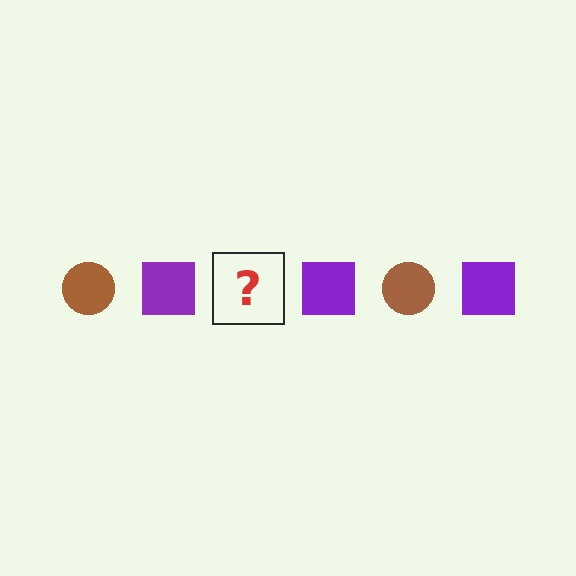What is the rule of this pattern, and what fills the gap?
The rule is that the pattern alternates between brown circle and purple square. The gap should be filled with a brown circle.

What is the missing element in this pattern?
The missing element is a brown circle.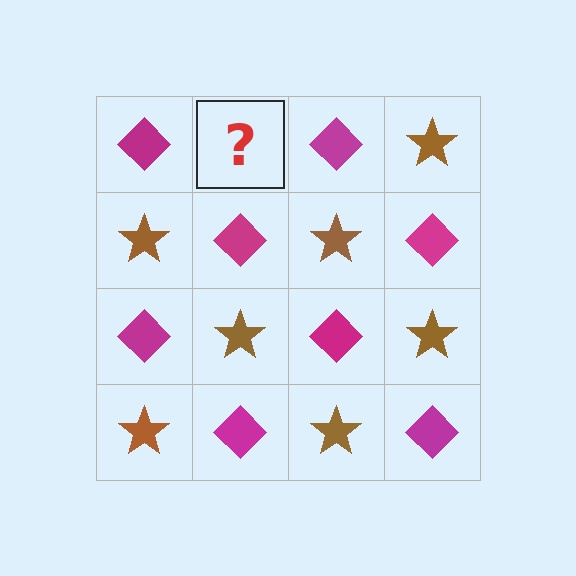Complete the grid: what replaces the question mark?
The question mark should be replaced with a brown star.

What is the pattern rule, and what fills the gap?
The rule is that it alternates magenta diamond and brown star in a checkerboard pattern. The gap should be filled with a brown star.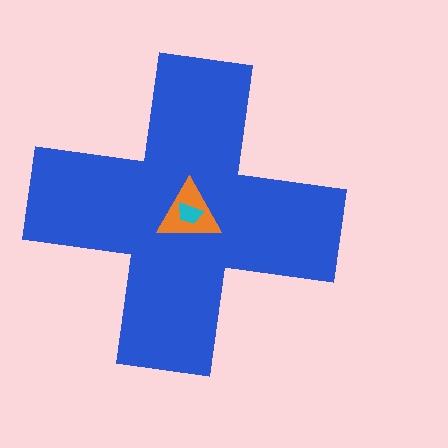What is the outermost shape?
The blue cross.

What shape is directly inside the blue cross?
The orange triangle.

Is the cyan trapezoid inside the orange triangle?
Yes.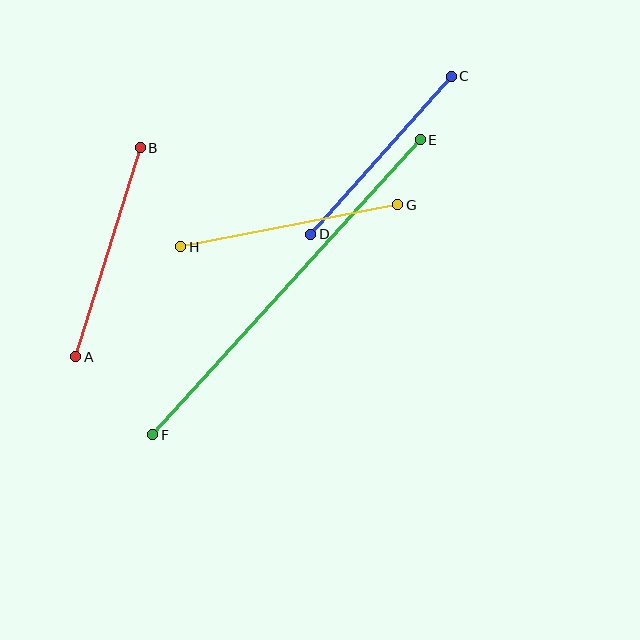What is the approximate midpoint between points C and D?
The midpoint is at approximately (381, 155) pixels.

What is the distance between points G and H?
The distance is approximately 221 pixels.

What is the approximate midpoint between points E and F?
The midpoint is at approximately (286, 287) pixels.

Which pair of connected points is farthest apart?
Points E and F are farthest apart.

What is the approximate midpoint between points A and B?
The midpoint is at approximately (108, 252) pixels.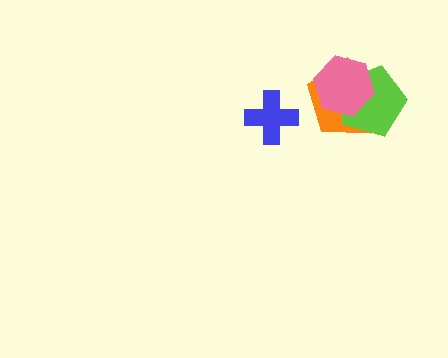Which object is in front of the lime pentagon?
The pink hexagon is in front of the lime pentagon.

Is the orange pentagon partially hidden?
Yes, it is partially covered by another shape.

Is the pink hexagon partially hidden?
No, no other shape covers it.